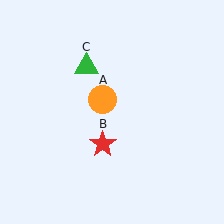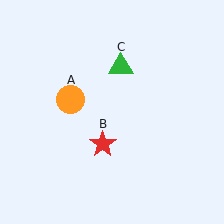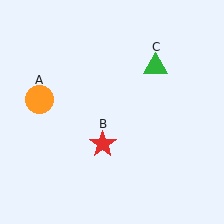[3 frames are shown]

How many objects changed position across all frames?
2 objects changed position: orange circle (object A), green triangle (object C).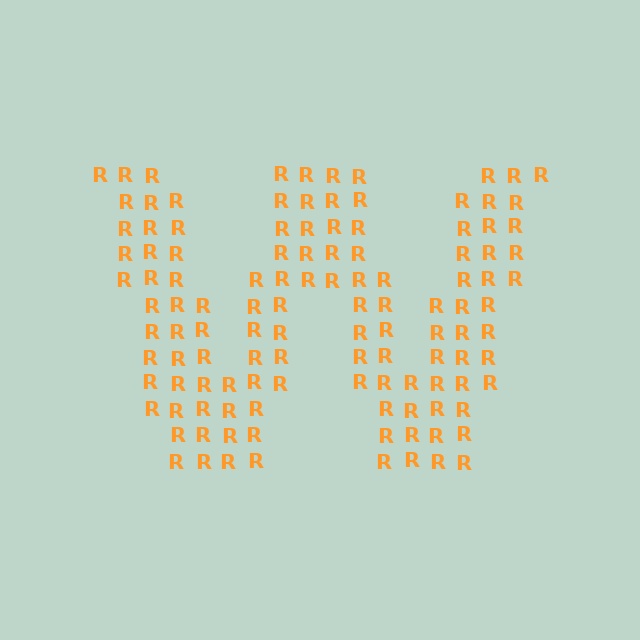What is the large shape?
The large shape is the letter W.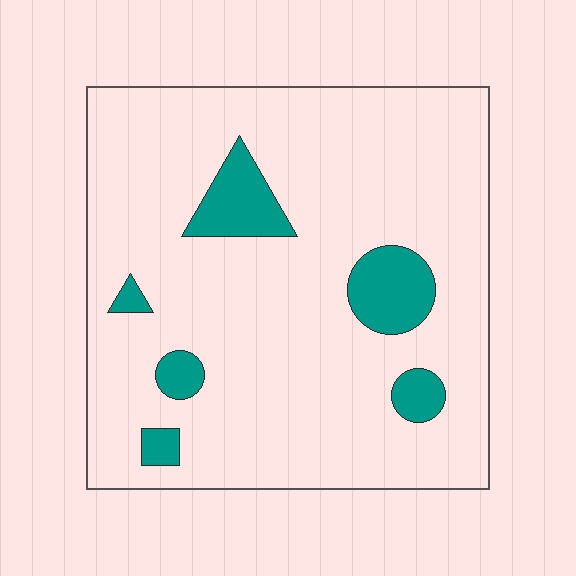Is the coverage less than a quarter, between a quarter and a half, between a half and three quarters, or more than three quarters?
Less than a quarter.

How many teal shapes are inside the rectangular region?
6.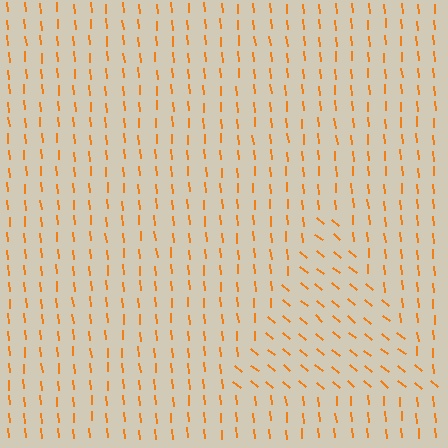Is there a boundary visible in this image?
Yes, there is a texture boundary formed by a change in line orientation.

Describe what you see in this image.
The image is filled with small orange line segments. A triangle region in the image has lines oriented differently from the surrounding lines, creating a visible texture boundary.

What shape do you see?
I see a triangle.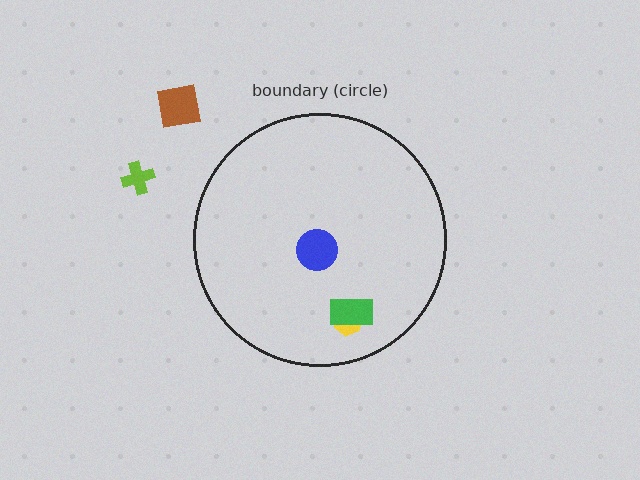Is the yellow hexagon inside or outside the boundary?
Inside.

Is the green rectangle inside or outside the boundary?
Inside.